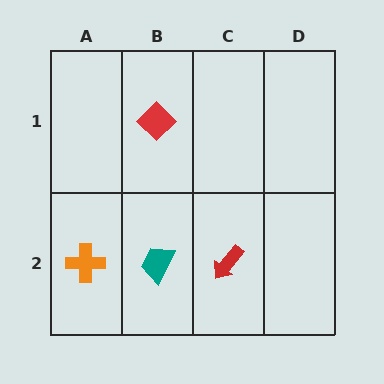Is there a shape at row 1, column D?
No, that cell is empty.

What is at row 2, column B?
A teal trapezoid.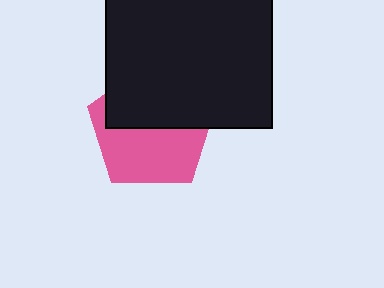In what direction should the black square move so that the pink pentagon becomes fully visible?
The black square should move up. That is the shortest direction to clear the overlap and leave the pink pentagon fully visible.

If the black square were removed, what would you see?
You would see the complete pink pentagon.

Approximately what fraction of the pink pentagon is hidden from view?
Roughly 48% of the pink pentagon is hidden behind the black square.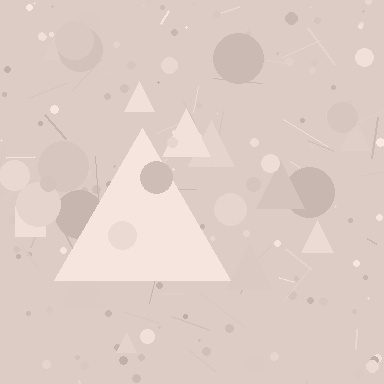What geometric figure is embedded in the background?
A triangle is embedded in the background.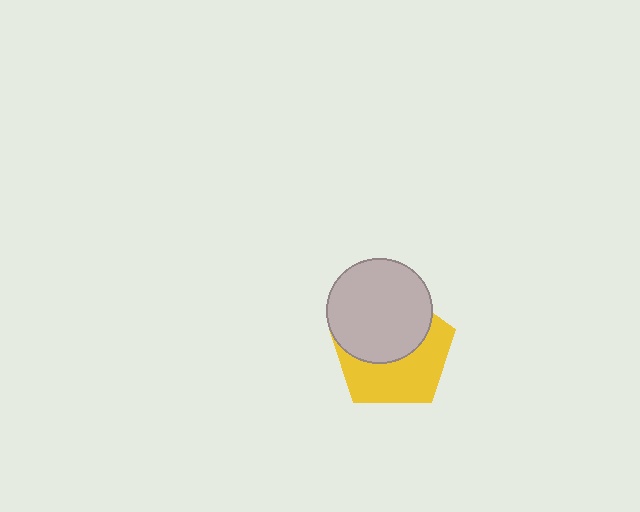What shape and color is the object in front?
The object in front is a light gray circle.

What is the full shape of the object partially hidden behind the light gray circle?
The partially hidden object is a yellow pentagon.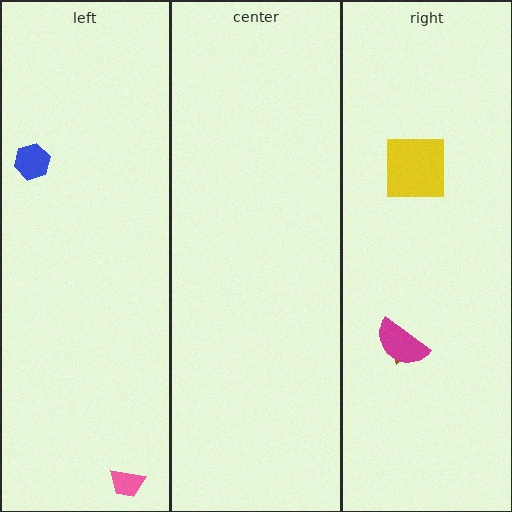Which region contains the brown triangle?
The right region.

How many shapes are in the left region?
2.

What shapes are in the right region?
The yellow square, the brown triangle, the magenta semicircle.